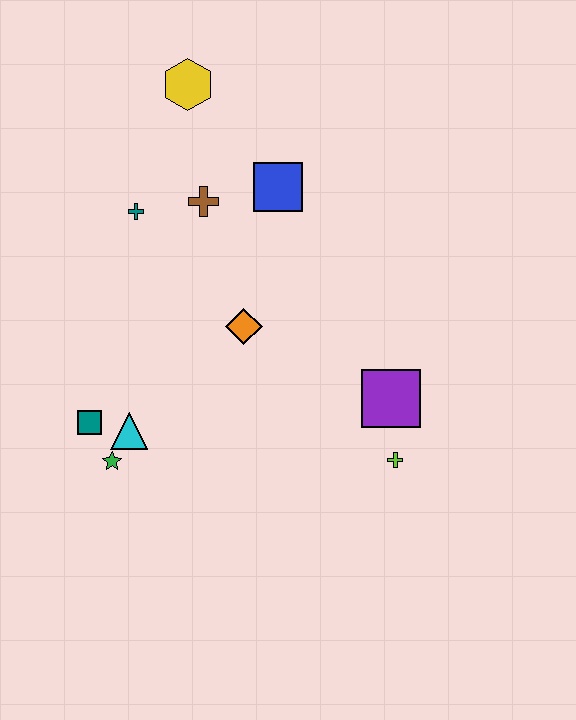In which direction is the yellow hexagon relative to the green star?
The yellow hexagon is above the green star.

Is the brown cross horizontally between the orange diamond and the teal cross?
Yes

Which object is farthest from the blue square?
The green star is farthest from the blue square.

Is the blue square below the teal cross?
No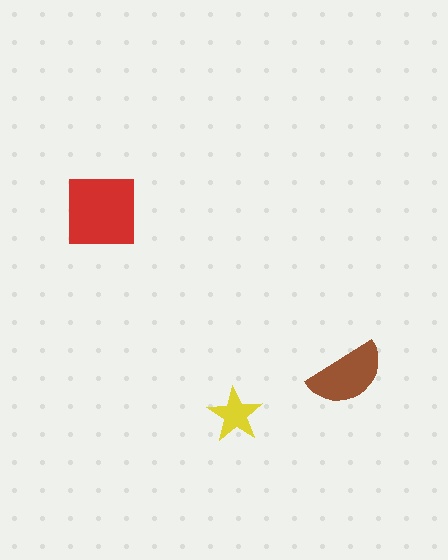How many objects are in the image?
There are 3 objects in the image.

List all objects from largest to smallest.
The red square, the brown semicircle, the yellow star.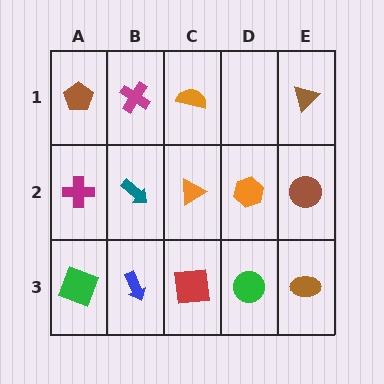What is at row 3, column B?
A blue arrow.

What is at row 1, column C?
An orange semicircle.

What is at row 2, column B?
A teal arrow.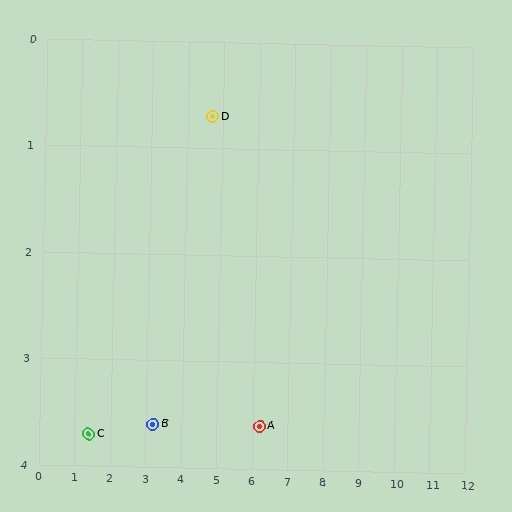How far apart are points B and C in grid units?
Points B and C are about 1.8 grid units apart.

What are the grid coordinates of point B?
Point B is at approximately (3.2, 3.6).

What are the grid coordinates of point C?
Point C is at approximately (1.4, 3.7).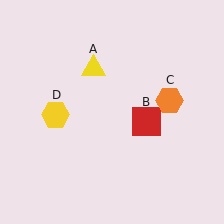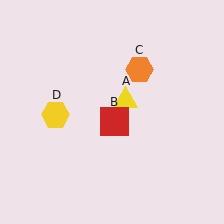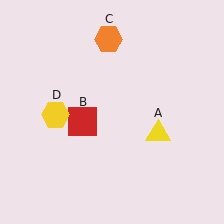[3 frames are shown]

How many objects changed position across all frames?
3 objects changed position: yellow triangle (object A), red square (object B), orange hexagon (object C).